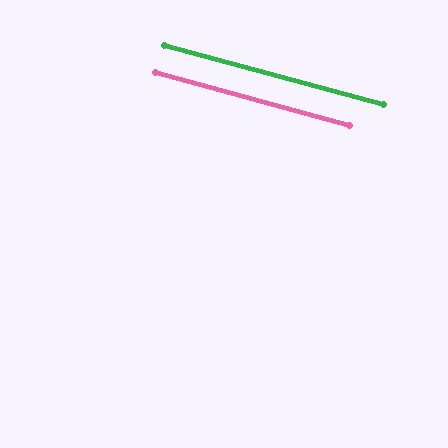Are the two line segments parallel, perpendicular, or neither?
Parallel — their directions differ by only 0.4°.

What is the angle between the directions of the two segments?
Approximately 0 degrees.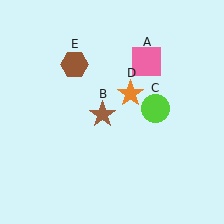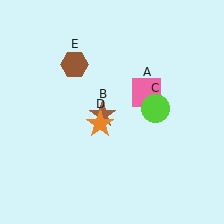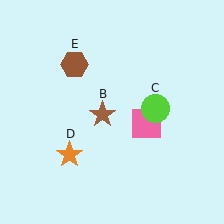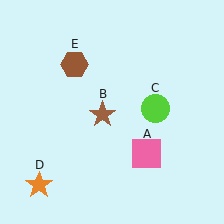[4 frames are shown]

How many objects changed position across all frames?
2 objects changed position: pink square (object A), orange star (object D).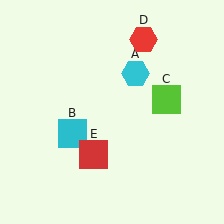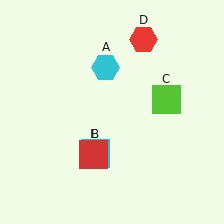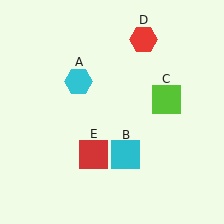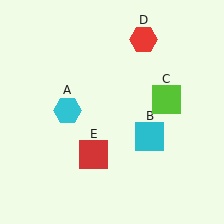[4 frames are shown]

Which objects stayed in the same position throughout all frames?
Lime square (object C) and red hexagon (object D) and red square (object E) remained stationary.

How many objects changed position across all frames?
2 objects changed position: cyan hexagon (object A), cyan square (object B).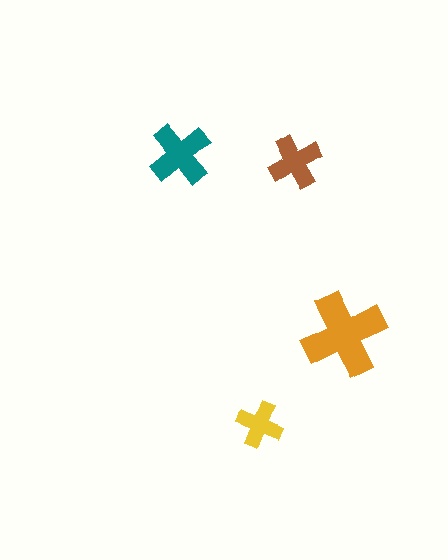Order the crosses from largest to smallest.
the orange one, the teal one, the brown one, the yellow one.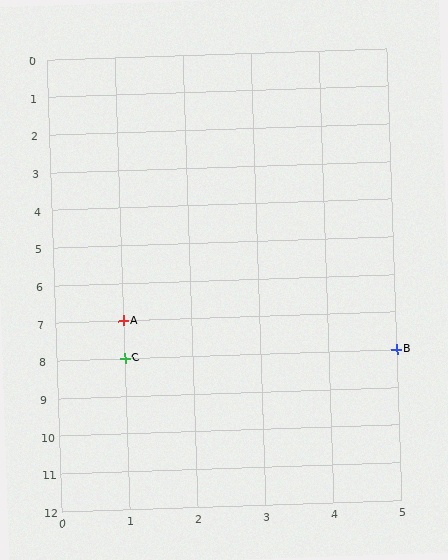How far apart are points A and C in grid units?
Points A and C are 1 row apart.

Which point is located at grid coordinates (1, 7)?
Point A is at (1, 7).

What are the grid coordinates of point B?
Point B is at grid coordinates (5, 8).